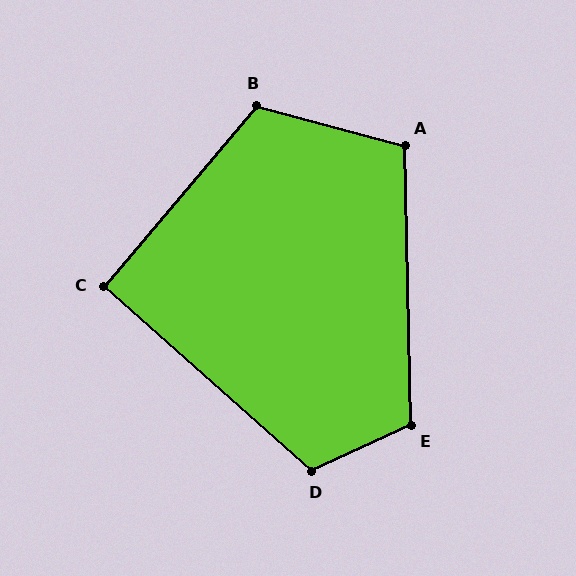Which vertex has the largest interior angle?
B, at approximately 116 degrees.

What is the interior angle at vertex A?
Approximately 106 degrees (obtuse).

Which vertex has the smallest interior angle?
C, at approximately 91 degrees.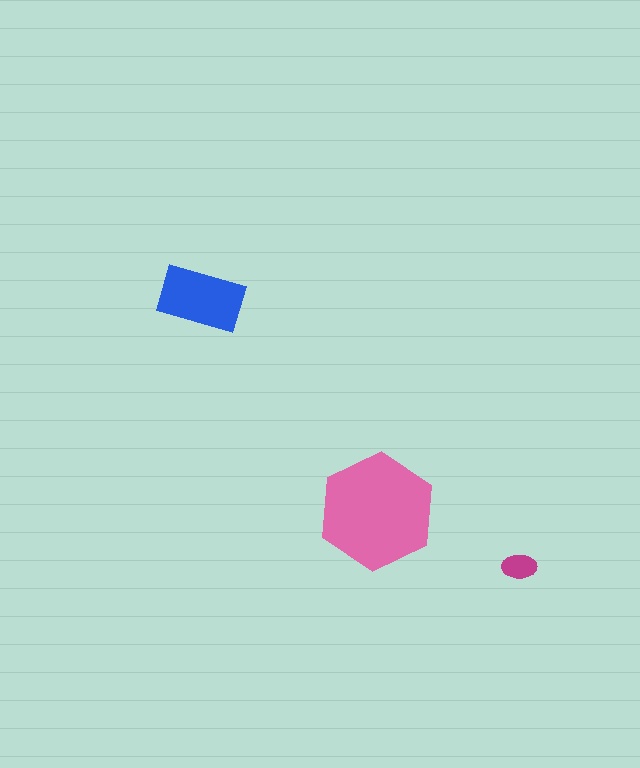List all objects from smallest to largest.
The magenta ellipse, the blue rectangle, the pink hexagon.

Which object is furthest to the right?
The magenta ellipse is rightmost.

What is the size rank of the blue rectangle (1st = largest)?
2nd.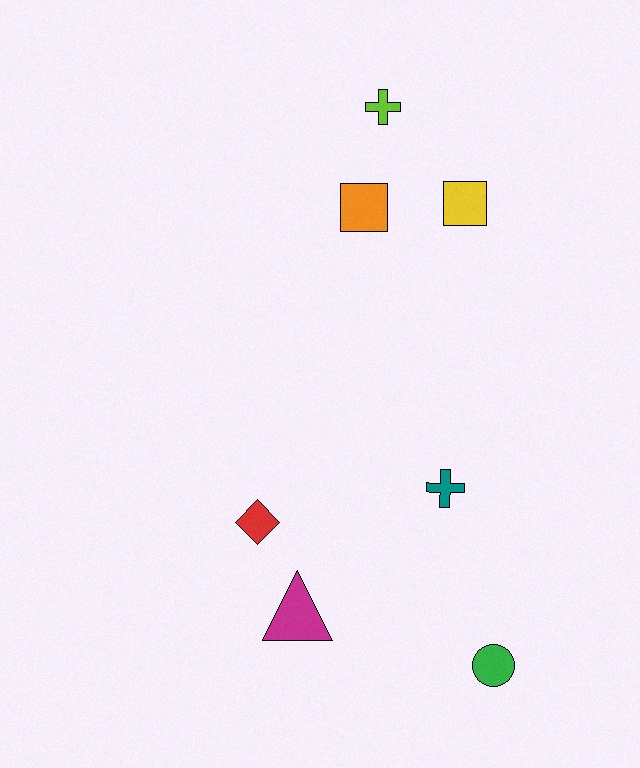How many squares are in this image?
There are 2 squares.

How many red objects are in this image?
There is 1 red object.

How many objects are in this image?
There are 7 objects.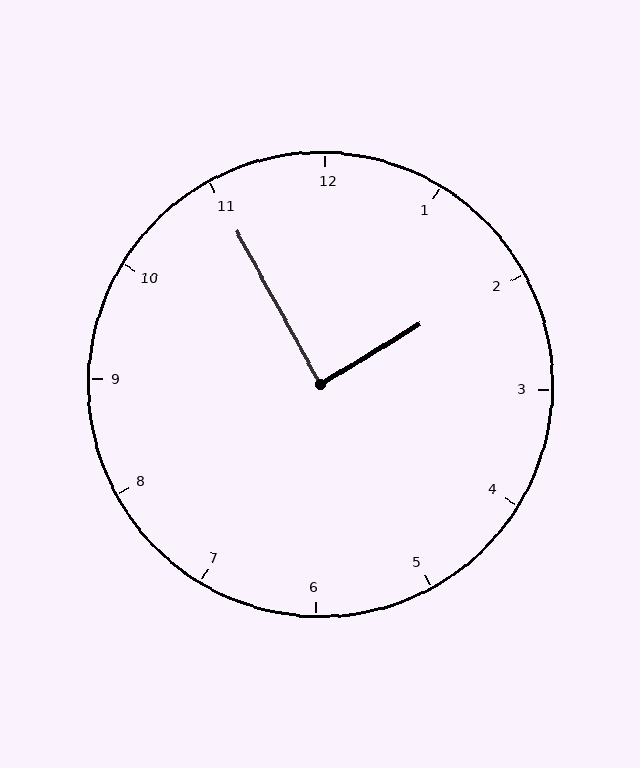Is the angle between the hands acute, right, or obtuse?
It is right.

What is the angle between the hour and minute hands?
Approximately 88 degrees.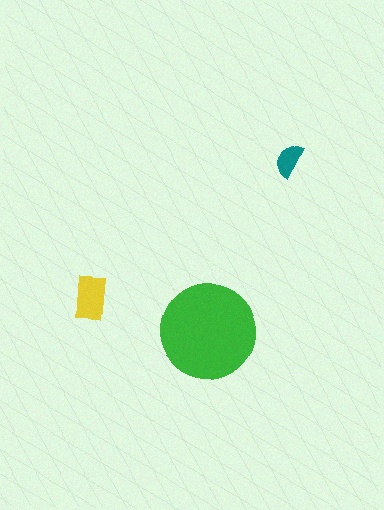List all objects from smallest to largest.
The teal semicircle, the yellow rectangle, the green circle.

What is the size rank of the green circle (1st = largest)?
1st.